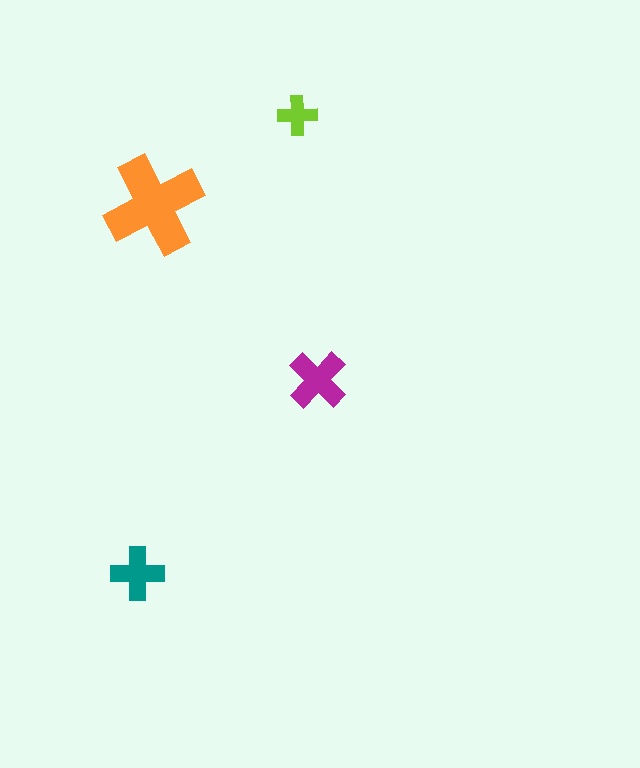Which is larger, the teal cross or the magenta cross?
The magenta one.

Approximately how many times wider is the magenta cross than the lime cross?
About 1.5 times wider.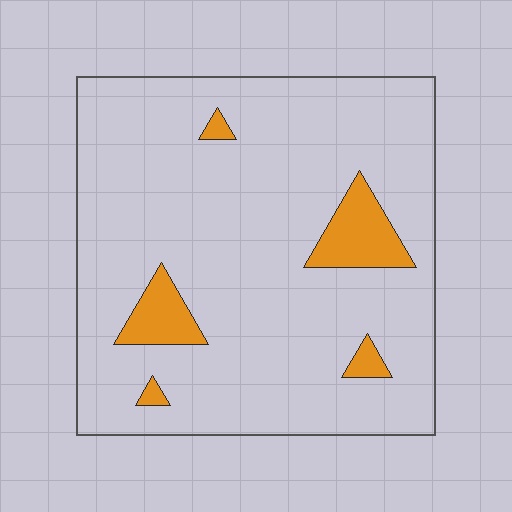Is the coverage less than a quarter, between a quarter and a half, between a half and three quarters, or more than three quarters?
Less than a quarter.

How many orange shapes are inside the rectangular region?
5.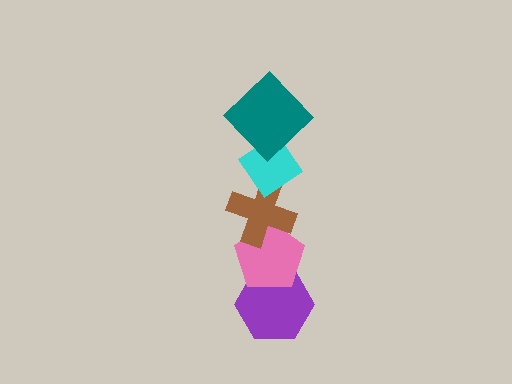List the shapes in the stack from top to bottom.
From top to bottom: the teal diamond, the cyan diamond, the brown cross, the pink pentagon, the purple hexagon.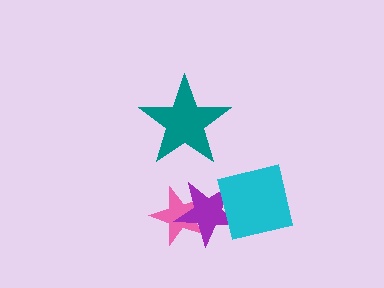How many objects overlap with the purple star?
2 objects overlap with the purple star.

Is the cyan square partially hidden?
No, no other shape covers it.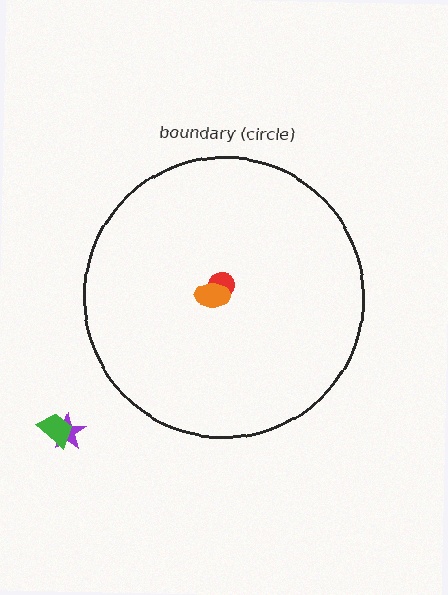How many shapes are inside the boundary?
2 inside, 2 outside.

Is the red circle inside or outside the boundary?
Inside.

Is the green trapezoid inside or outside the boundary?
Outside.